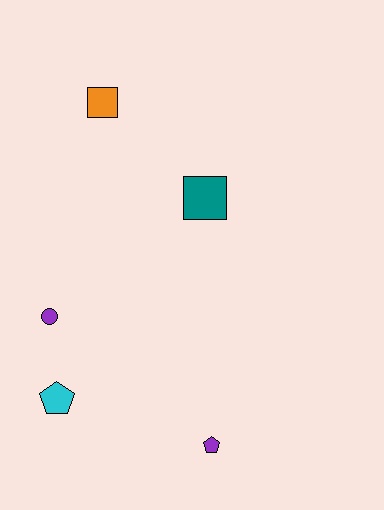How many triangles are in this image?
There are no triangles.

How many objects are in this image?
There are 5 objects.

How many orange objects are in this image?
There is 1 orange object.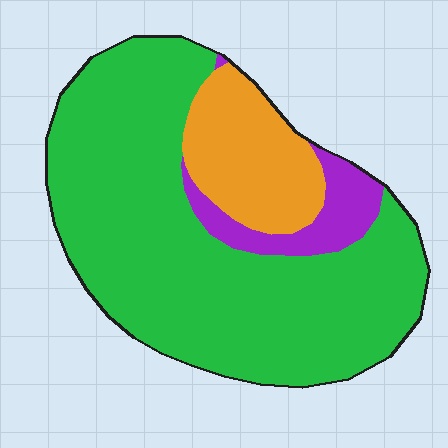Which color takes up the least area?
Purple, at roughly 10%.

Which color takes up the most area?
Green, at roughly 75%.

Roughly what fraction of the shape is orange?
Orange covers about 15% of the shape.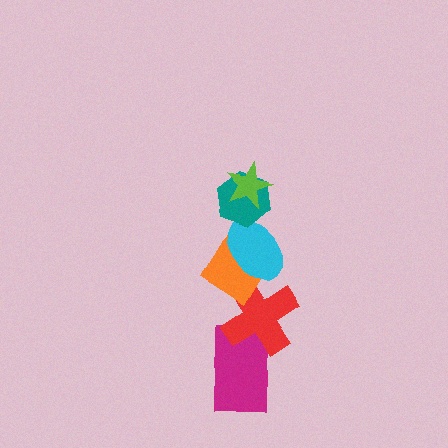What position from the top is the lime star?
The lime star is 1st from the top.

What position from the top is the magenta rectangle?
The magenta rectangle is 6th from the top.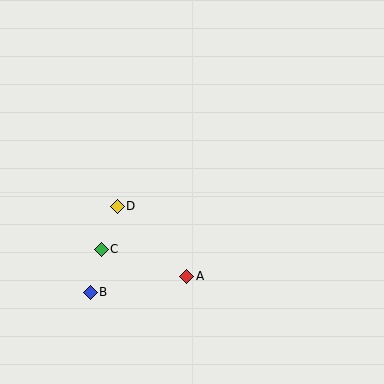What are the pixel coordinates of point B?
Point B is at (90, 292).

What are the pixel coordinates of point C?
Point C is at (101, 249).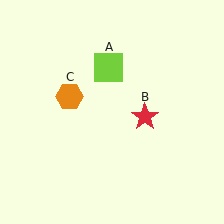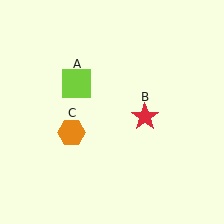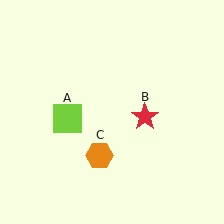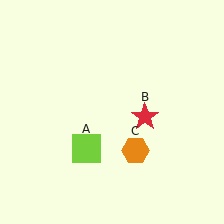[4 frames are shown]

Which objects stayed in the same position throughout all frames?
Red star (object B) remained stationary.